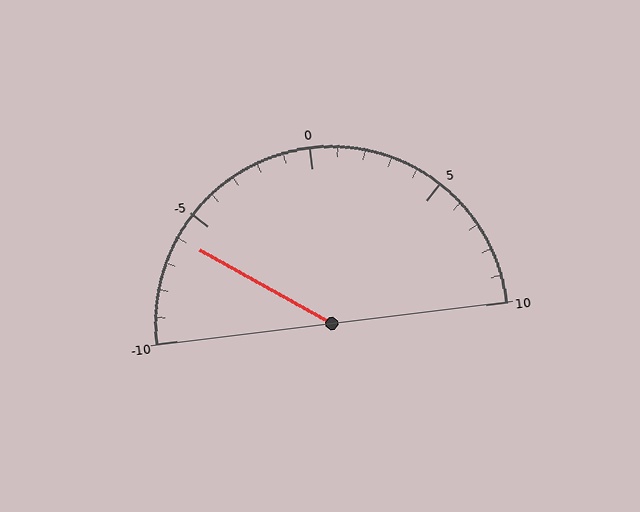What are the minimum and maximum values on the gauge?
The gauge ranges from -10 to 10.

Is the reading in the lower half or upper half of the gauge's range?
The reading is in the lower half of the range (-10 to 10).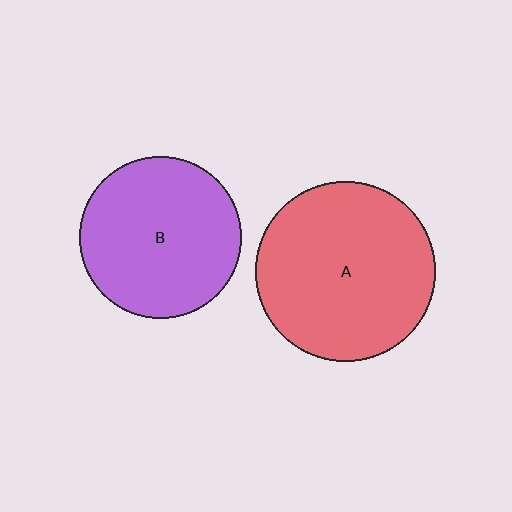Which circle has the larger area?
Circle A (red).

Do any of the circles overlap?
No, none of the circles overlap.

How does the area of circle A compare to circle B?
Approximately 1.2 times.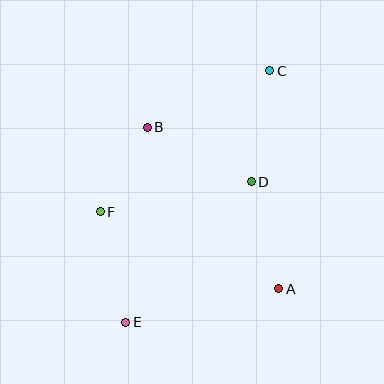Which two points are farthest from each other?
Points C and E are farthest from each other.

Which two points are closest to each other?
Points B and F are closest to each other.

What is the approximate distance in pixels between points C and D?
The distance between C and D is approximately 112 pixels.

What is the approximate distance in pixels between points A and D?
The distance between A and D is approximately 110 pixels.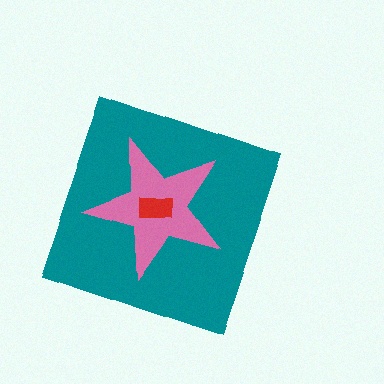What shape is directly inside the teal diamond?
The pink star.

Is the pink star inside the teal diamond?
Yes.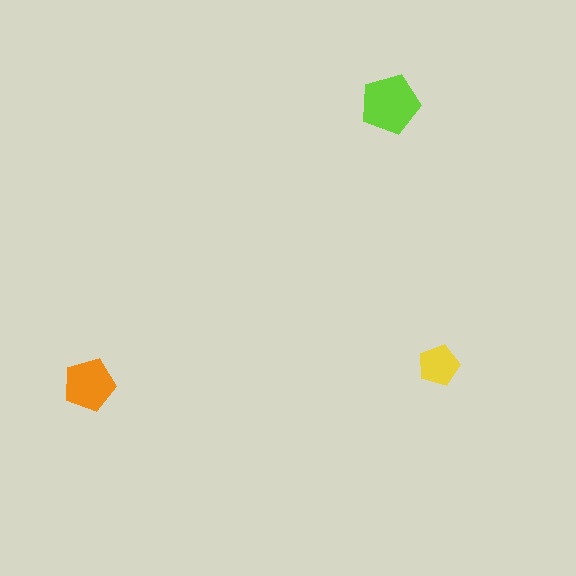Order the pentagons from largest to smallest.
the lime one, the orange one, the yellow one.